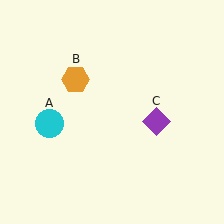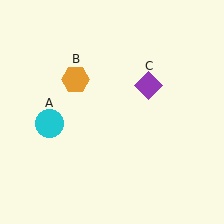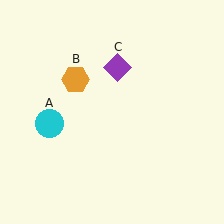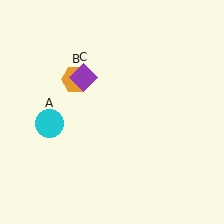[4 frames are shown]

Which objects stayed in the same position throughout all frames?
Cyan circle (object A) and orange hexagon (object B) remained stationary.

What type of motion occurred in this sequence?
The purple diamond (object C) rotated counterclockwise around the center of the scene.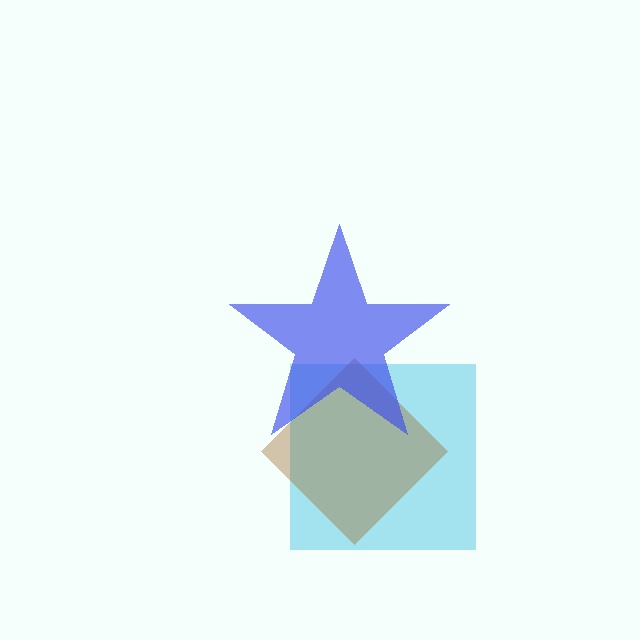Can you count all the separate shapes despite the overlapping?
Yes, there are 3 separate shapes.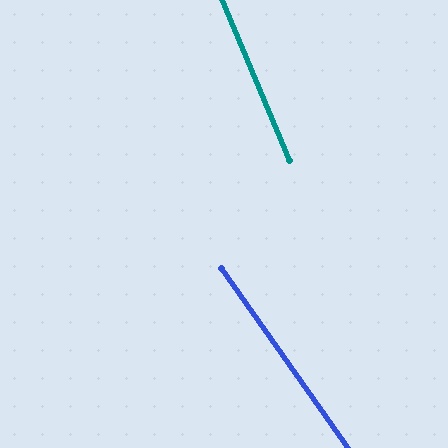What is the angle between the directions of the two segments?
Approximately 12 degrees.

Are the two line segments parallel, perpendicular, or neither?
Neither parallel nor perpendicular — they differ by about 12°.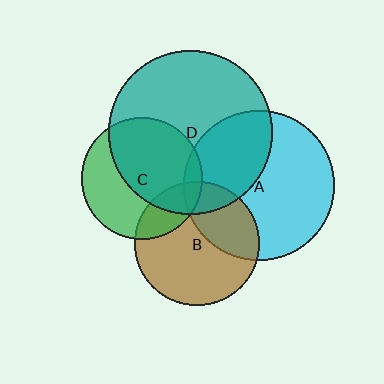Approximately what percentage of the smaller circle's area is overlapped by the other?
Approximately 35%.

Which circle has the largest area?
Circle D (teal).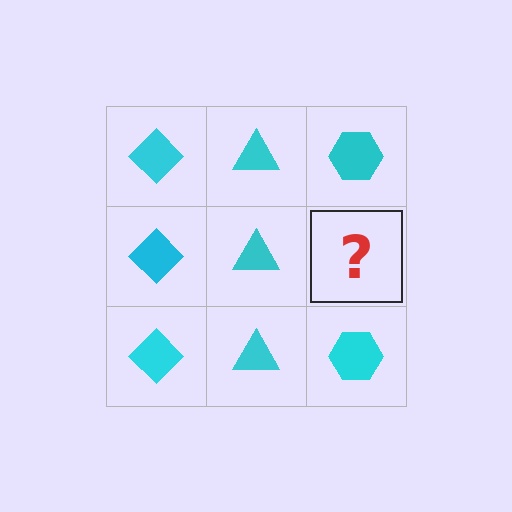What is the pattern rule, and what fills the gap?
The rule is that each column has a consistent shape. The gap should be filled with a cyan hexagon.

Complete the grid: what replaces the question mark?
The question mark should be replaced with a cyan hexagon.